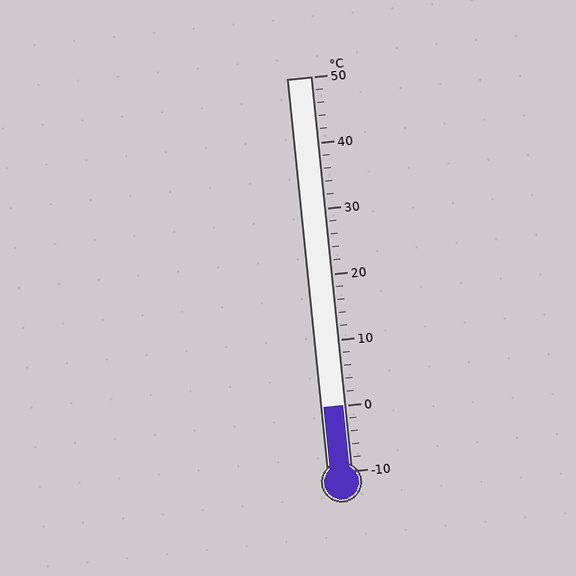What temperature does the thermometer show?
The thermometer shows approximately 0°C.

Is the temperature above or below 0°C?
The temperature is at 0°C.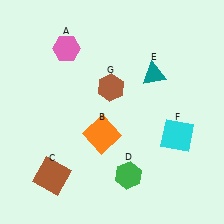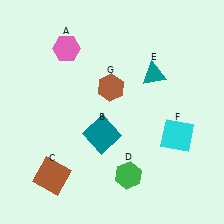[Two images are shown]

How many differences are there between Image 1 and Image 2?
There is 1 difference between the two images.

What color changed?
The square (B) changed from orange in Image 1 to teal in Image 2.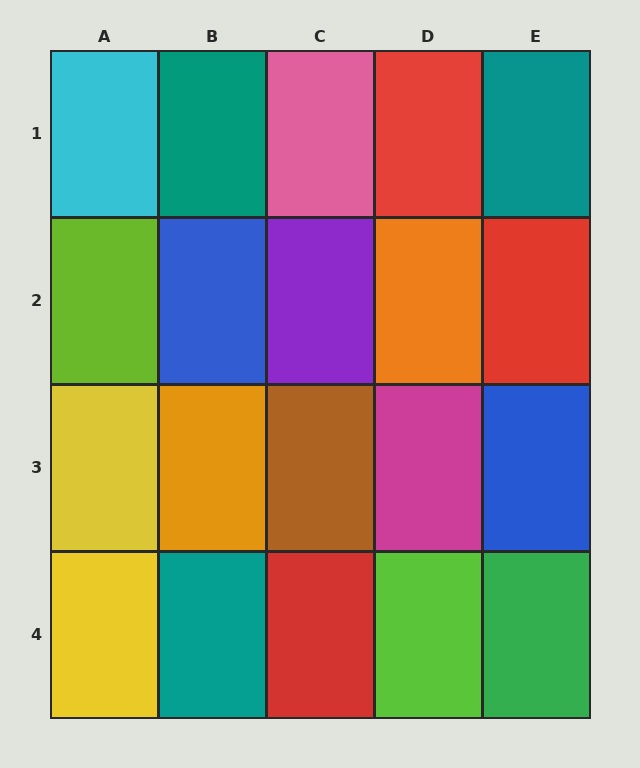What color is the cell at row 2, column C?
Purple.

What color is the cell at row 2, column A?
Lime.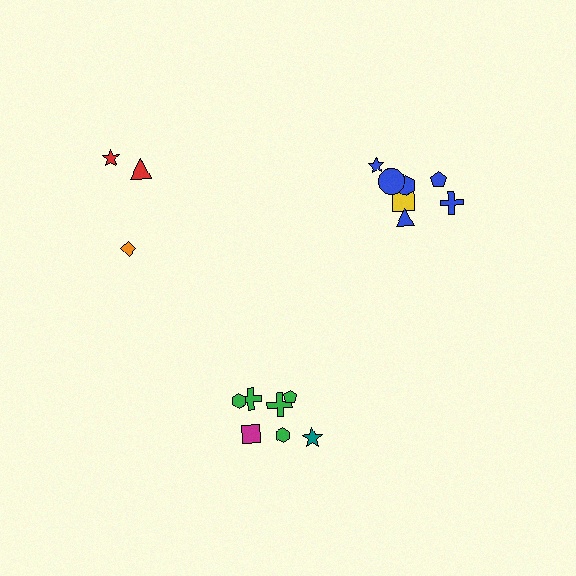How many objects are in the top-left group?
There are 3 objects.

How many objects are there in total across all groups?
There are 17 objects.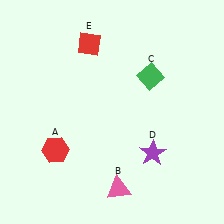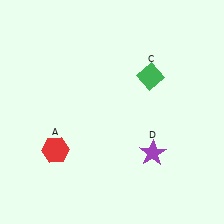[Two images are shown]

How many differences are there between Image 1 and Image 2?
There are 2 differences between the two images.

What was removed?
The pink triangle (B), the red diamond (E) were removed in Image 2.